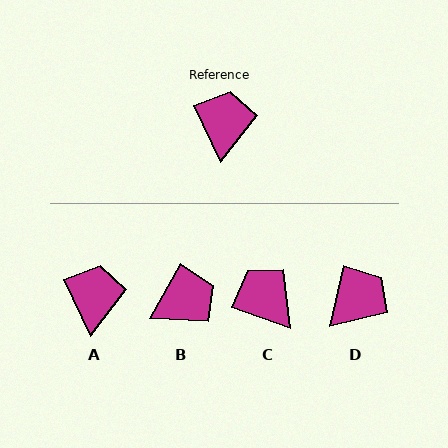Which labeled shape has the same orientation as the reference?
A.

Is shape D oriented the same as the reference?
No, it is off by about 38 degrees.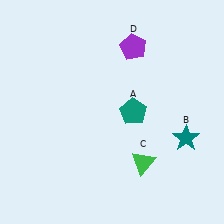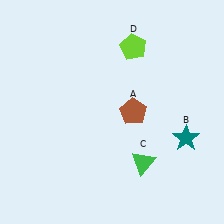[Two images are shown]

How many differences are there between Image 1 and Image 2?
There are 2 differences between the two images.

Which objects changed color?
A changed from teal to brown. D changed from purple to lime.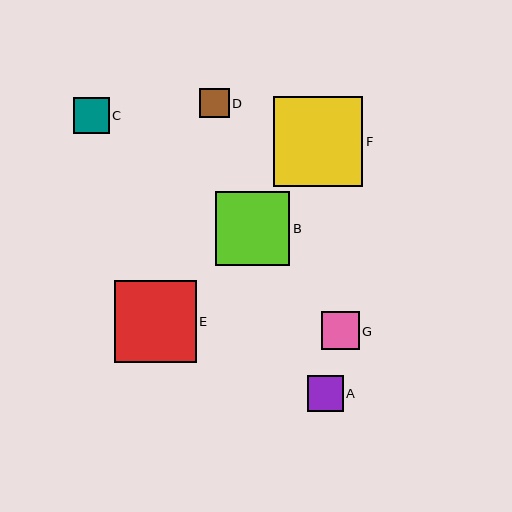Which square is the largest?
Square F is the largest with a size of approximately 90 pixels.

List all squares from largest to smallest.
From largest to smallest: F, E, B, G, A, C, D.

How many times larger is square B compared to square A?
Square B is approximately 2.0 times the size of square A.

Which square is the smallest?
Square D is the smallest with a size of approximately 29 pixels.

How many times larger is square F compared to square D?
Square F is approximately 3.1 times the size of square D.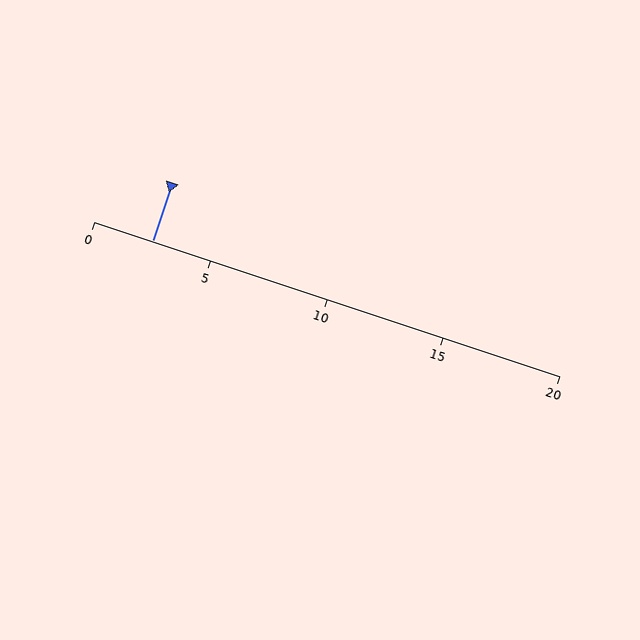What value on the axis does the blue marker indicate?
The marker indicates approximately 2.5.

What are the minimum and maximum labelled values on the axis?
The axis runs from 0 to 20.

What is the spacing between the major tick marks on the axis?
The major ticks are spaced 5 apart.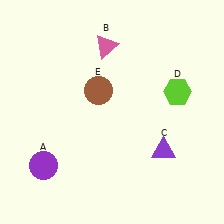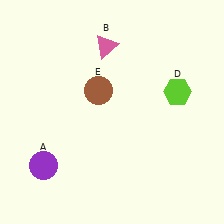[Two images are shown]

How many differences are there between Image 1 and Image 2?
There is 1 difference between the two images.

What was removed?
The purple triangle (C) was removed in Image 2.